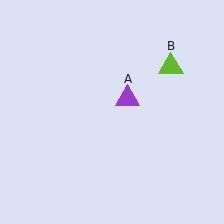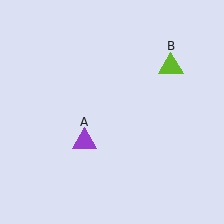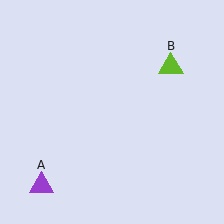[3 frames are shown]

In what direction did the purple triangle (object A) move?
The purple triangle (object A) moved down and to the left.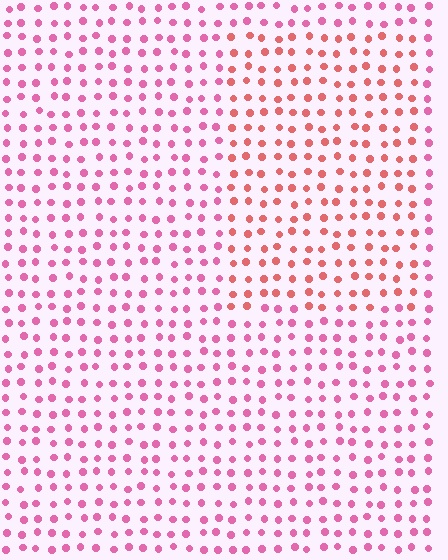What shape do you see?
I see a rectangle.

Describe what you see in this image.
The image is filled with small pink elements in a uniform arrangement. A rectangle-shaped region is visible where the elements are tinted to a slightly different hue, forming a subtle color boundary.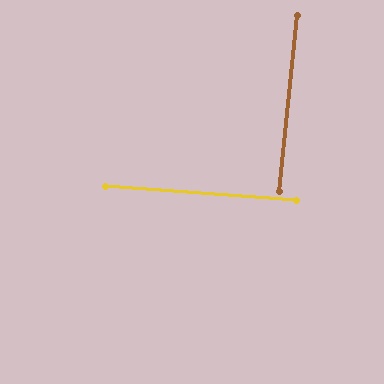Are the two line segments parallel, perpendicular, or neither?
Perpendicular — they meet at approximately 88°.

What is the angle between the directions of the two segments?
Approximately 88 degrees.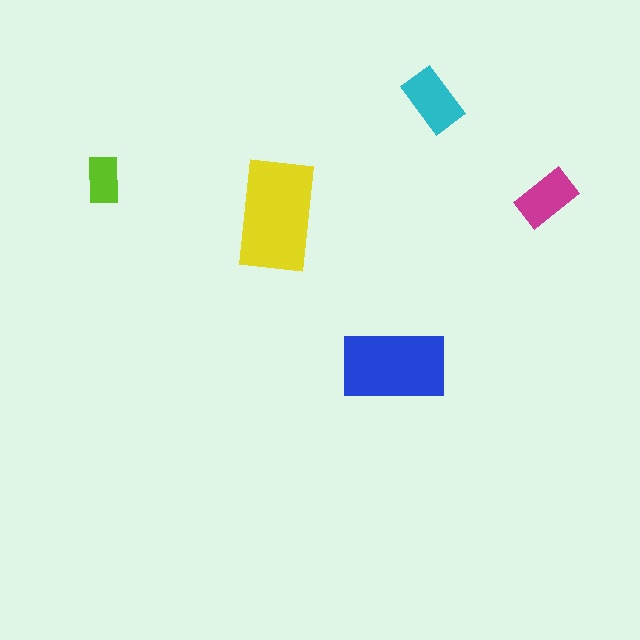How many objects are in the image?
There are 5 objects in the image.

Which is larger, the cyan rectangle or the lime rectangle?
The cyan one.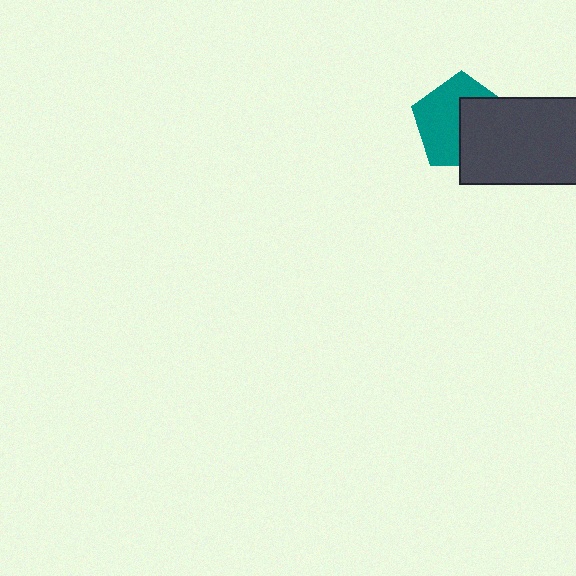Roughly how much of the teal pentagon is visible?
About half of it is visible (roughly 56%).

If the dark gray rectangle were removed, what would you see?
You would see the complete teal pentagon.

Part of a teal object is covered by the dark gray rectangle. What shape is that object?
It is a pentagon.